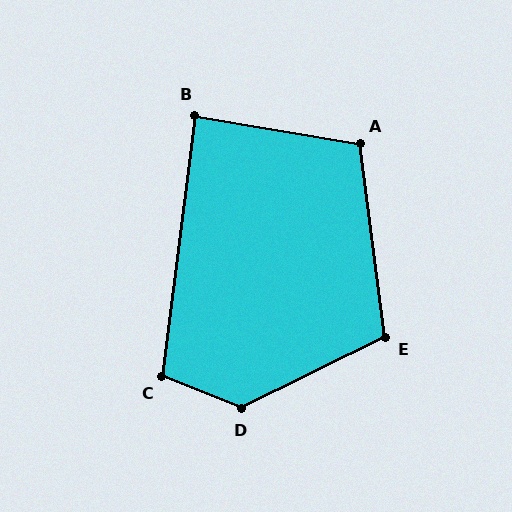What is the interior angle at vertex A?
Approximately 107 degrees (obtuse).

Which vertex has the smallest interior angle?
B, at approximately 88 degrees.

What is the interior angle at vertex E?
Approximately 109 degrees (obtuse).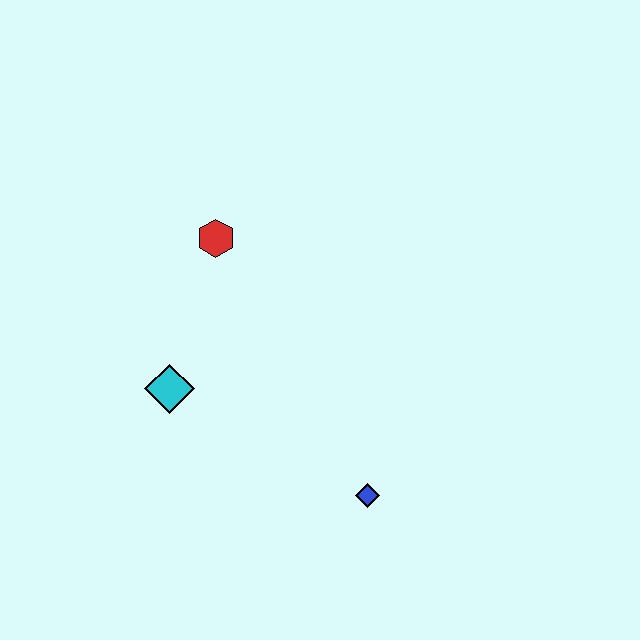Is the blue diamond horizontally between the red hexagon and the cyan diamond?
No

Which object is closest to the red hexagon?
The cyan diamond is closest to the red hexagon.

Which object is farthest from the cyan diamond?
The blue diamond is farthest from the cyan diamond.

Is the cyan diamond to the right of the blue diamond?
No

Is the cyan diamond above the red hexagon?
No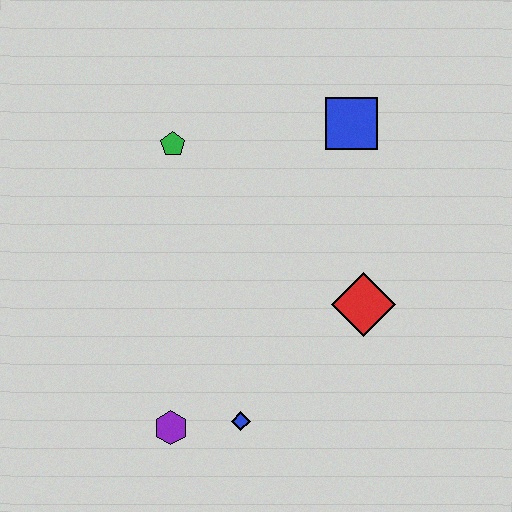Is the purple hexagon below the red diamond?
Yes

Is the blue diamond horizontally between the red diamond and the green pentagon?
Yes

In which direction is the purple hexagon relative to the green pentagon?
The purple hexagon is below the green pentagon.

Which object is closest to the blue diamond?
The purple hexagon is closest to the blue diamond.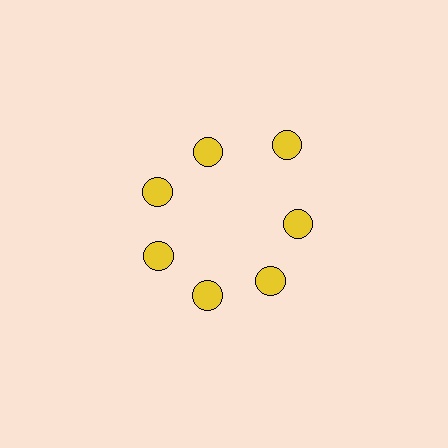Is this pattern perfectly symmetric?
No. The 7 yellow circles are arranged in a ring, but one element near the 1 o'clock position is pushed outward from the center, breaking the 7-fold rotational symmetry.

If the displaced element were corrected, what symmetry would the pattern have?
It would have 7-fold rotational symmetry — the pattern would map onto itself every 51 degrees.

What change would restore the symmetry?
The symmetry would be restored by moving it inward, back onto the ring so that all 7 circles sit at equal angles and equal distance from the center.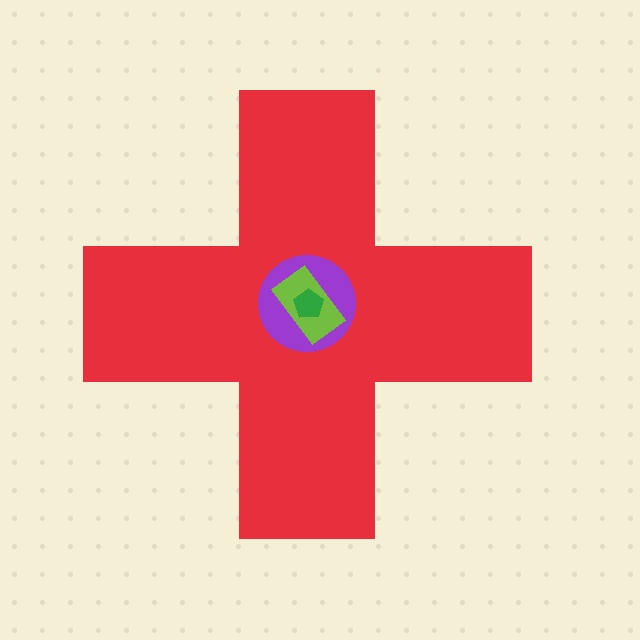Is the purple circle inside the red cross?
Yes.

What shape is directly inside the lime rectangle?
The green pentagon.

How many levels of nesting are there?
4.